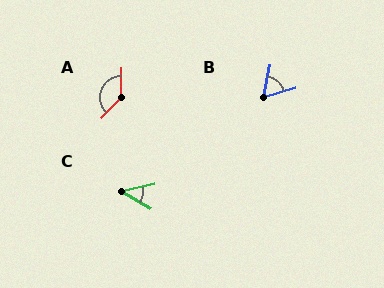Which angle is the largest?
A, at approximately 137 degrees.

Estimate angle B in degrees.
Approximately 62 degrees.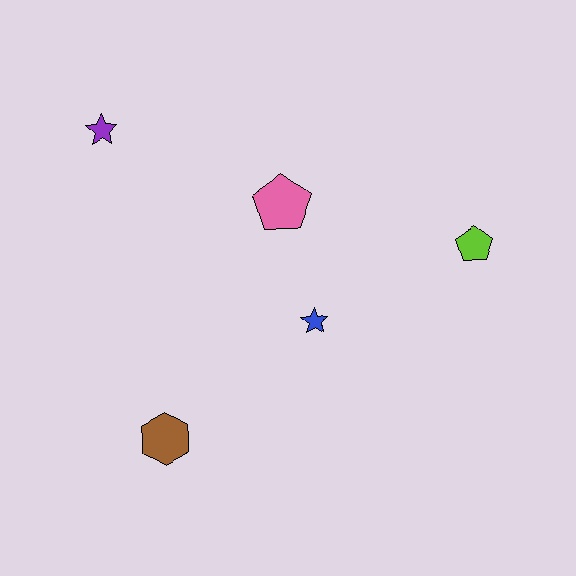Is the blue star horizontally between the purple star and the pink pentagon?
No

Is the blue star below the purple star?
Yes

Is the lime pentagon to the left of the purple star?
No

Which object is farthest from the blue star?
The purple star is farthest from the blue star.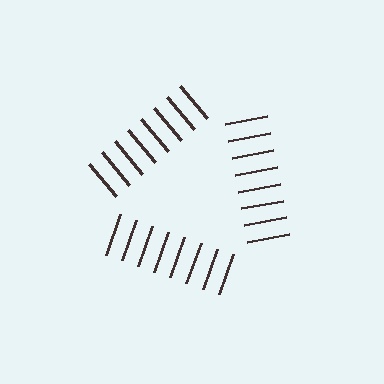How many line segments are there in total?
24 — 8 along each of the 3 edges.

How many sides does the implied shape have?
3 sides — the line-ends trace a triangle.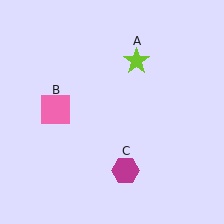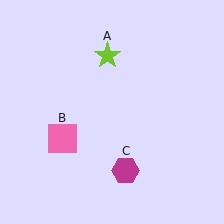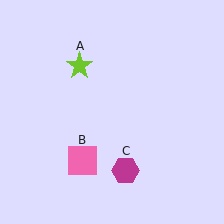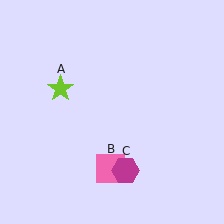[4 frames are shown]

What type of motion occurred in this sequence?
The lime star (object A), pink square (object B) rotated counterclockwise around the center of the scene.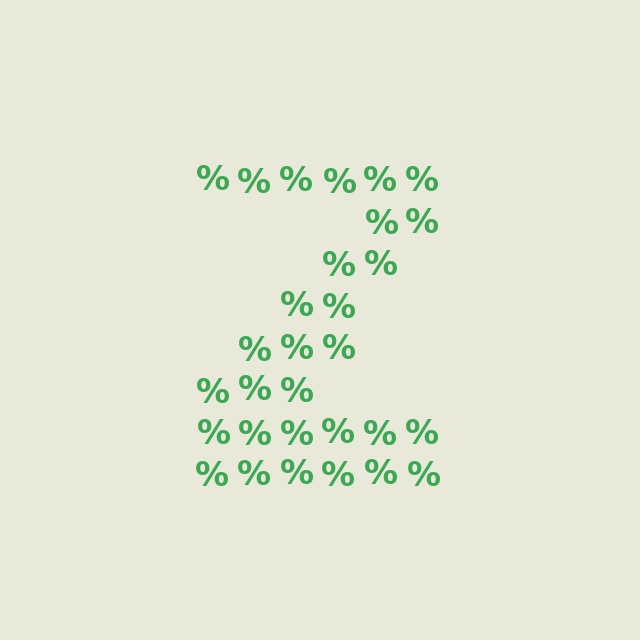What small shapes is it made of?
It is made of small percent signs.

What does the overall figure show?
The overall figure shows the letter Z.